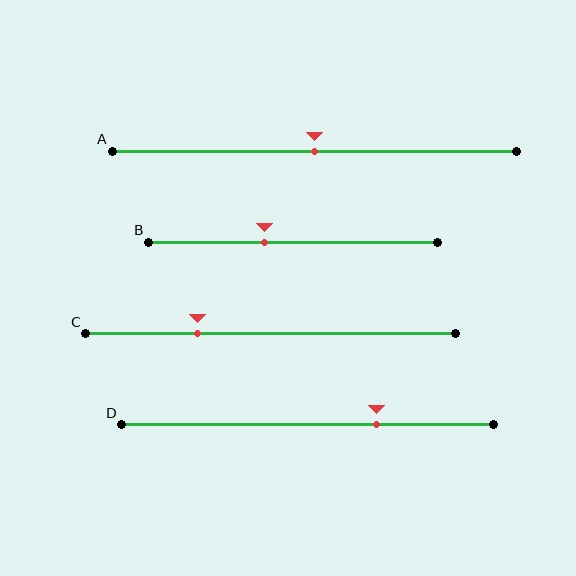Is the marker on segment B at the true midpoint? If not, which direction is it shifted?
No, the marker on segment B is shifted to the left by about 10% of the segment length.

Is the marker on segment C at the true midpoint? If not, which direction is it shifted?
No, the marker on segment C is shifted to the left by about 20% of the segment length.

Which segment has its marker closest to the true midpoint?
Segment A has its marker closest to the true midpoint.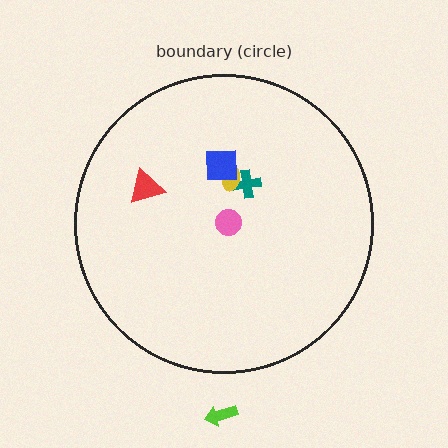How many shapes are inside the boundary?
5 inside, 1 outside.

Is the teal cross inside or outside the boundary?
Inside.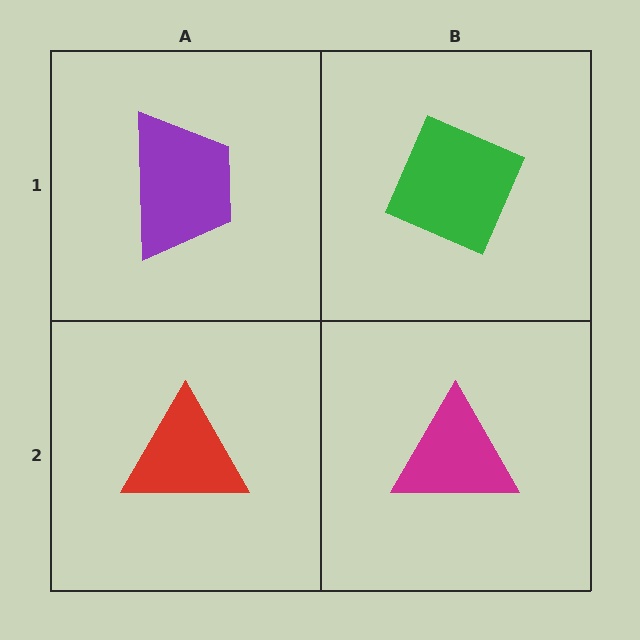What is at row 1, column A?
A purple trapezoid.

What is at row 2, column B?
A magenta triangle.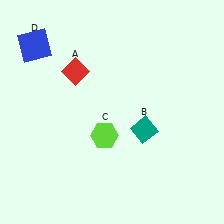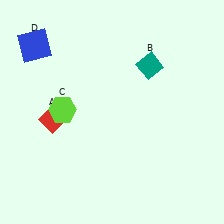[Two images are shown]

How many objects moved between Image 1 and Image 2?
3 objects moved between the two images.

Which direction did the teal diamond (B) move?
The teal diamond (B) moved up.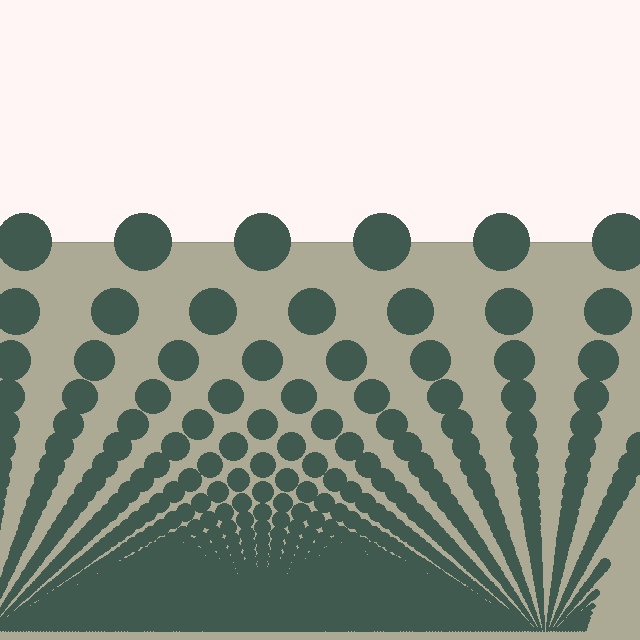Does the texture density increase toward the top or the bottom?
Density increases toward the bottom.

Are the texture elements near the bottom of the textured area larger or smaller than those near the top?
Smaller. The gradient is inverted — elements near the bottom are smaller and denser.